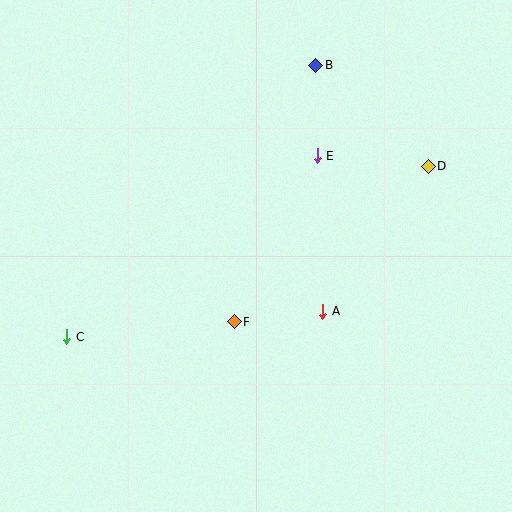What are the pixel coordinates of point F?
Point F is at (234, 322).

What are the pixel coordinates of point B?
Point B is at (316, 65).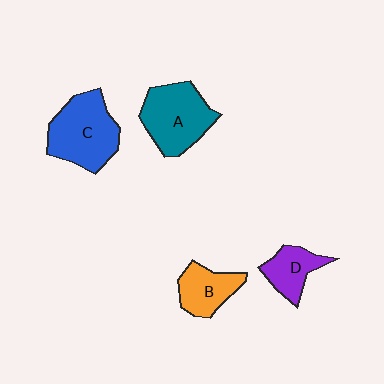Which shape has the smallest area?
Shape D (purple).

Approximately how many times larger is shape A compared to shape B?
Approximately 1.6 times.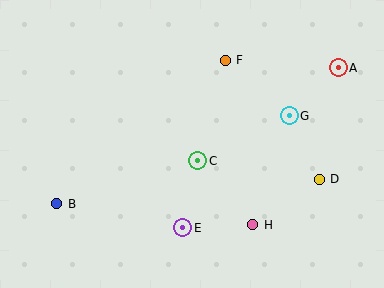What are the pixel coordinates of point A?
Point A is at (338, 68).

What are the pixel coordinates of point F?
Point F is at (225, 60).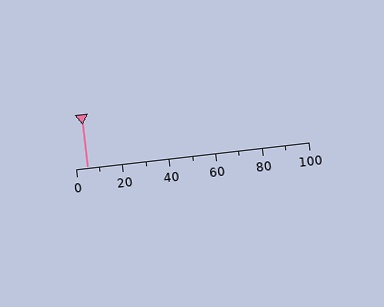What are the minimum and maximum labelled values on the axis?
The axis runs from 0 to 100.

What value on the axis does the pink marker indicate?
The marker indicates approximately 5.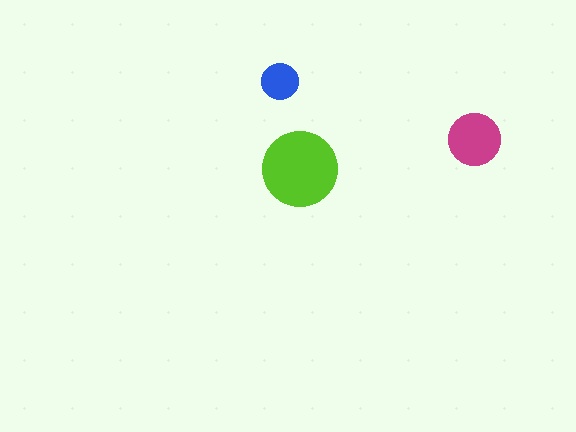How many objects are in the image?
There are 3 objects in the image.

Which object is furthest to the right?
The magenta circle is rightmost.